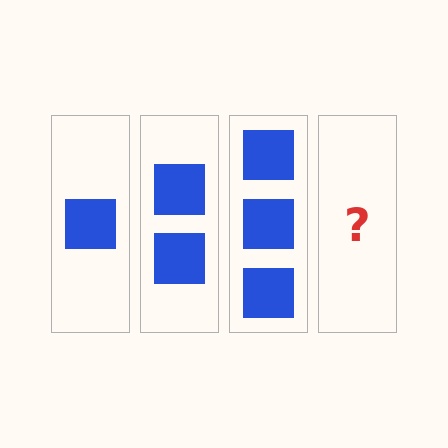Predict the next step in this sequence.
The next step is 4 squares.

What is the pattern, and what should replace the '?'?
The pattern is that each step adds one more square. The '?' should be 4 squares.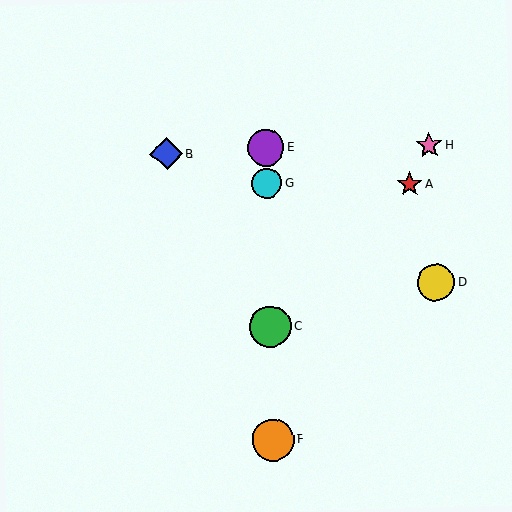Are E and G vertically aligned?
Yes, both are at x≈266.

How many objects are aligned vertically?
4 objects (C, E, F, G) are aligned vertically.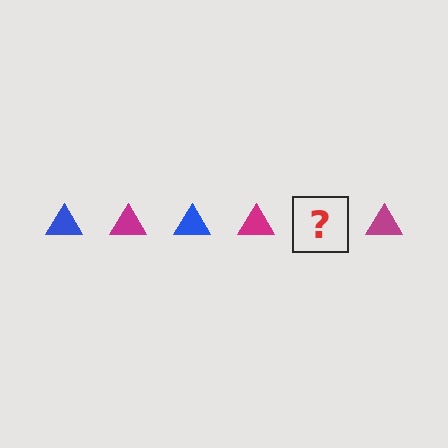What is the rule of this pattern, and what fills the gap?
The rule is that the pattern cycles through blue, magenta triangles. The gap should be filled with a blue triangle.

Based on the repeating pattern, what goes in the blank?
The blank should be a blue triangle.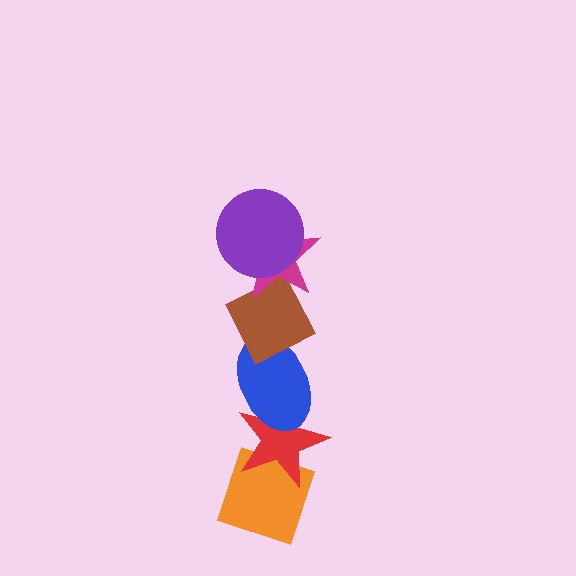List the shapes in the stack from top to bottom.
From top to bottom: the purple circle, the magenta star, the brown diamond, the blue ellipse, the red star, the orange diamond.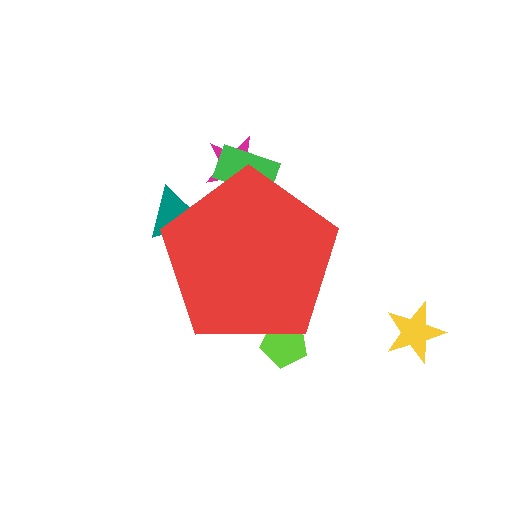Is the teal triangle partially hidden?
Yes, the teal triangle is partially hidden behind the red pentagon.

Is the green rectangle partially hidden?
Yes, the green rectangle is partially hidden behind the red pentagon.